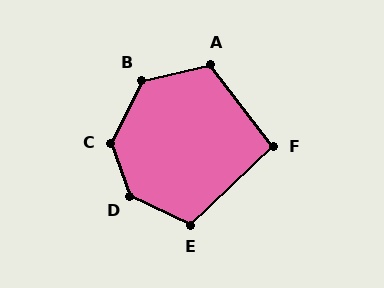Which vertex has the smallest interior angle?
F, at approximately 96 degrees.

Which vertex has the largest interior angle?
D, at approximately 135 degrees.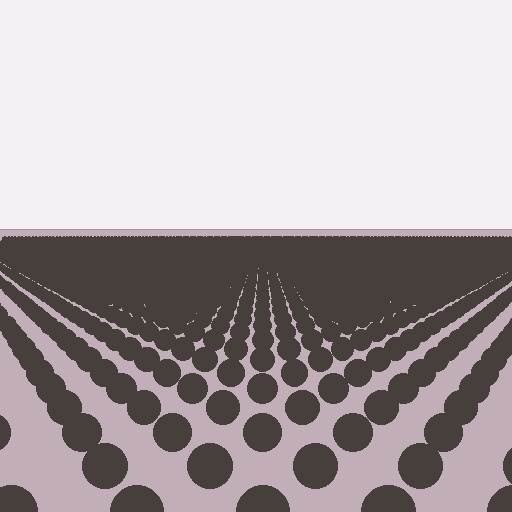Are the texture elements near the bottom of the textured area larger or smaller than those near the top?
Larger. Near the bottom, elements are closer to the viewer and appear at a bigger on-screen size.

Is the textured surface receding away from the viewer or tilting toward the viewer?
The surface is receding away from the viewer. Texture elements get smaller and denser toward the top.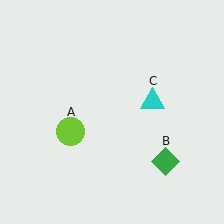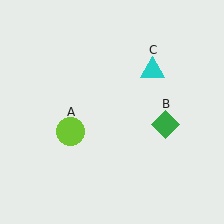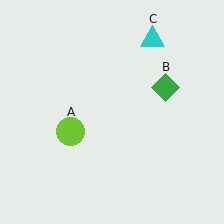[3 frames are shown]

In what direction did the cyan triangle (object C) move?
The cyan triangle (object C) moved up.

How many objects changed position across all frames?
2 objects changed position: green diamond (object B), cyan triangle (object C).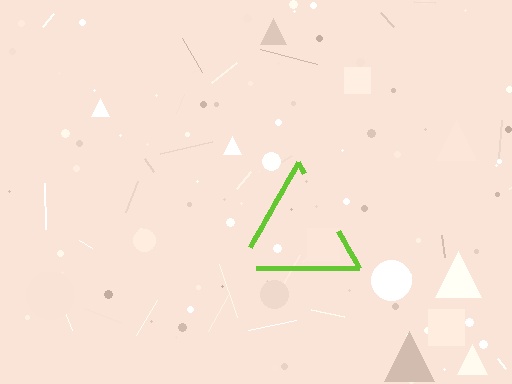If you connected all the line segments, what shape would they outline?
They would outline a triangle.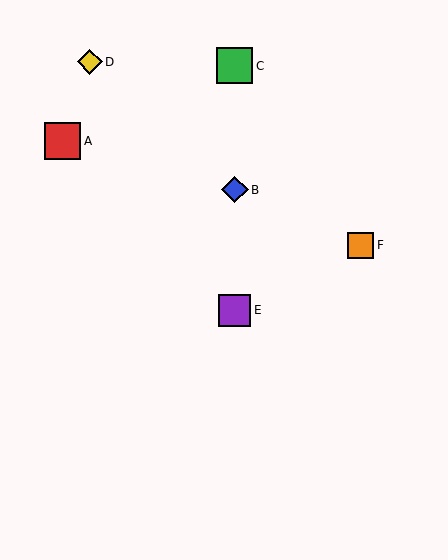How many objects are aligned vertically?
3 objects (B, C, E) are aligned vertically.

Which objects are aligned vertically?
Objects B, C, E are aligned vertically.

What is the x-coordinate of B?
Object B is at x≈235.